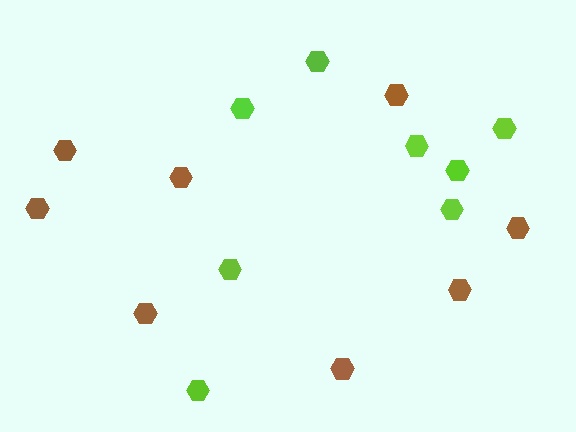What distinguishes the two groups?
There are 2 groups: one group of brown hexagons (8) and one group of lime hexagons (8).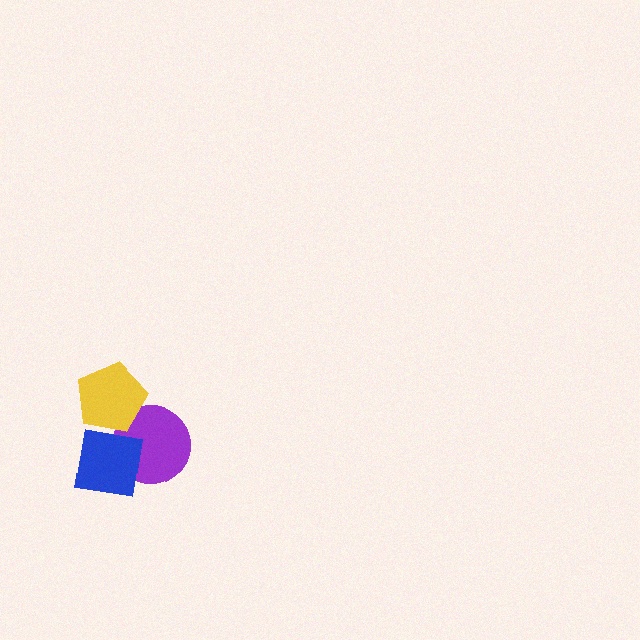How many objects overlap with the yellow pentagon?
2 objects overlap with the yellow pentagon.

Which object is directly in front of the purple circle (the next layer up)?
The yellow pentagon is directly in front of the purple circle.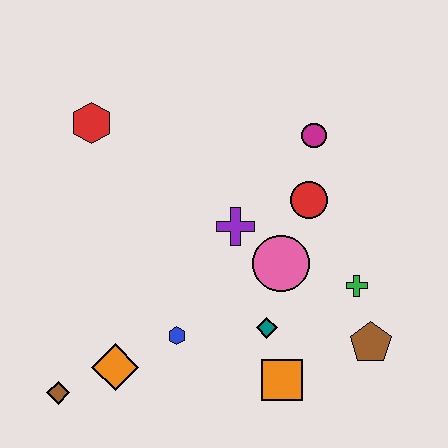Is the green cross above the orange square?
Yes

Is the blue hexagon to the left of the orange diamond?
No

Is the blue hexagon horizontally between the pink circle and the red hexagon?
Yes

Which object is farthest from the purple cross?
The brown diamond is farthest from the purple cross.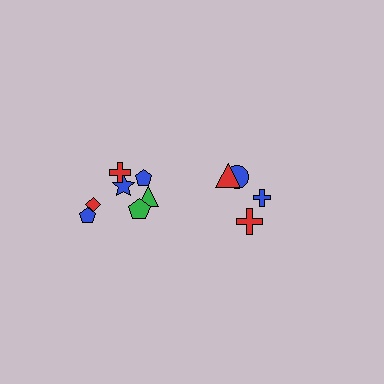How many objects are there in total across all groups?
There are 11 objects.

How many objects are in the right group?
There are 4 objects.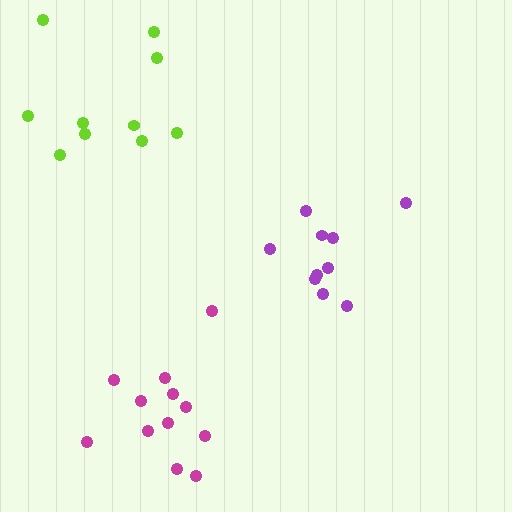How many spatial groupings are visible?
There are 3 spatial groupings.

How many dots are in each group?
Group 1: 10 dots, Group 2: 12 dots, Group 3: 10 dots (32 total).